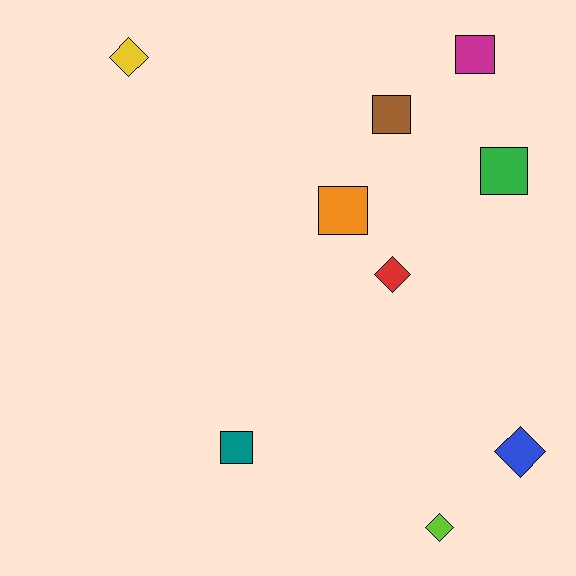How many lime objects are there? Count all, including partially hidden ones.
There is 1 lime object.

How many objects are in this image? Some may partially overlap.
There are 9 objects.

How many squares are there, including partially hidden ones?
There are 5 squares.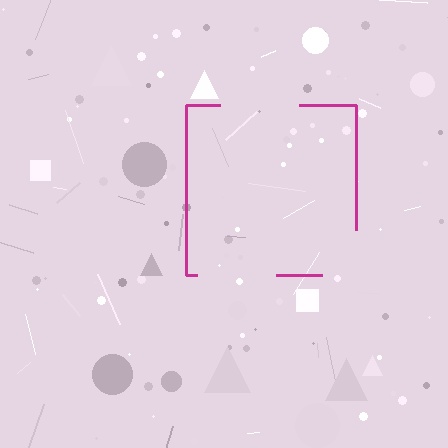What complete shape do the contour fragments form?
The contour fragments form a square.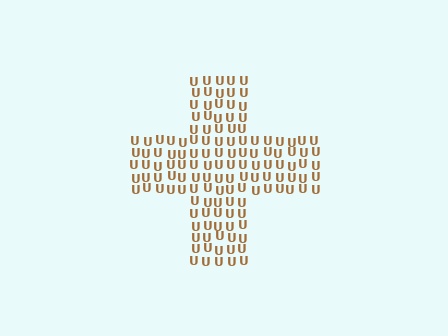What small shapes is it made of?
It is made of small letter U's.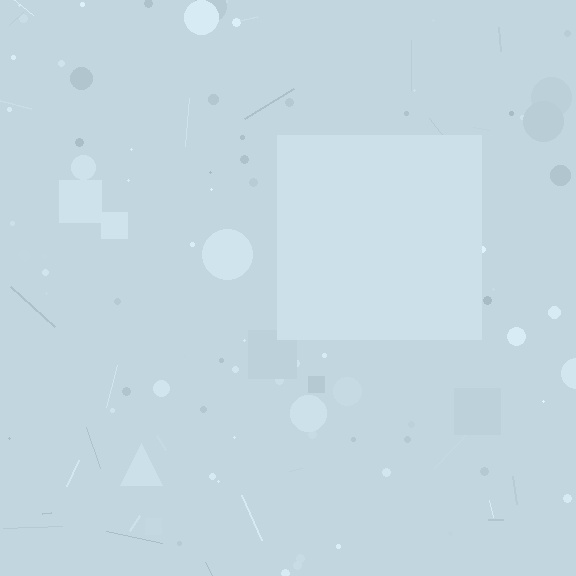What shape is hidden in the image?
A square is hidden in the image.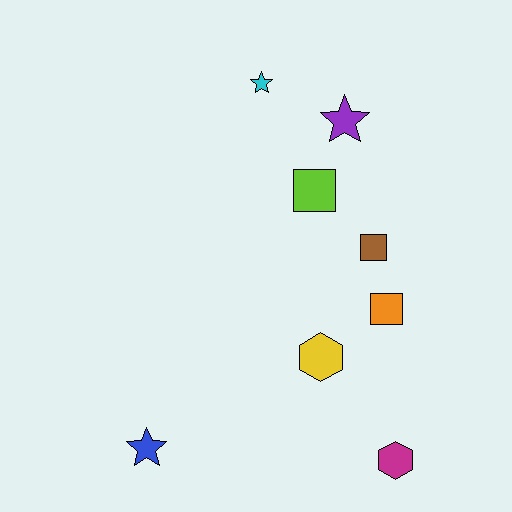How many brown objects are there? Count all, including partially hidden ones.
There is 1 brown object.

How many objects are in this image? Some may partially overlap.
There are 8 objects.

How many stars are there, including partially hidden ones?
There are 3 stars.